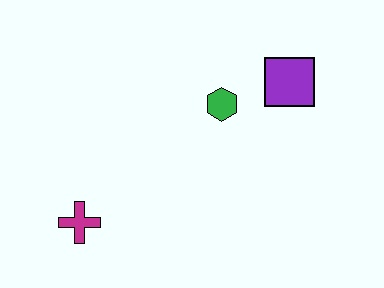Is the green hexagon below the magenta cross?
No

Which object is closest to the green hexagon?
The purple square is closest to the green hexagon.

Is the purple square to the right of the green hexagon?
Yes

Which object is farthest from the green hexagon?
The magenta cross is farthest from the green hexagon.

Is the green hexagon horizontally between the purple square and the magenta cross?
Yes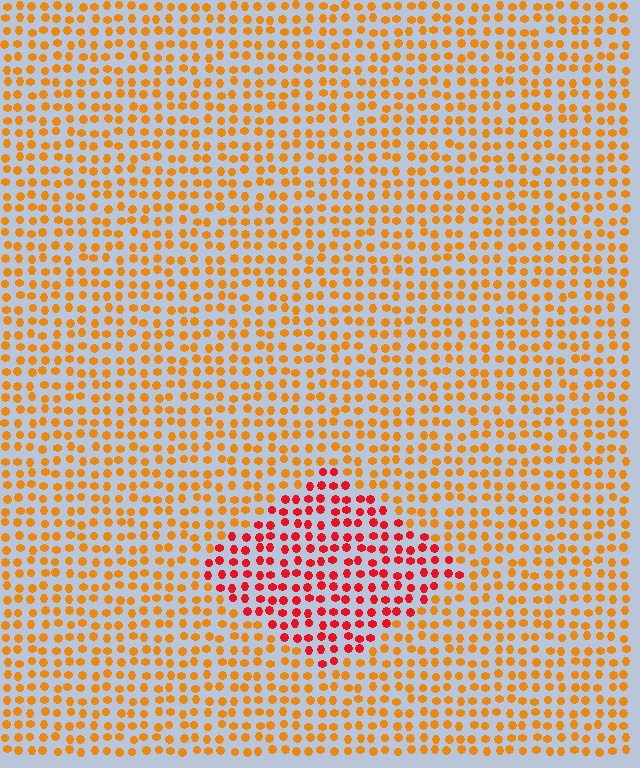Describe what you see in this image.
The image is filled with small orange elements in a uniform arrangement. A diamond-shaped region is visible where the elements are tinted to a slightly different hue, forming a subtle color boundary.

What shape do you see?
I see a diamond.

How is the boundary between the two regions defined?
The boundary is defined purely by a slight shift in hue (about 38 degrees). Spacing, size, and orientation are identical on both sides.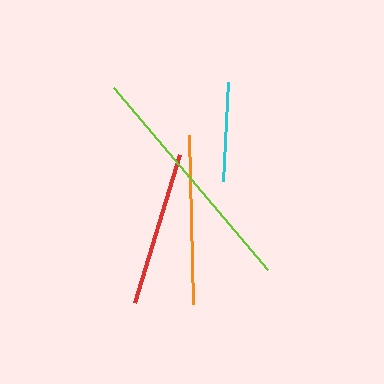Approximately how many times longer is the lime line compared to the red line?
The lime line is approximately 1.5 times the length of the red line.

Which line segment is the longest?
The lime line is the longest at approximately 238 pixels.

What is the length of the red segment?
The red segment is approximately 155 pixels long.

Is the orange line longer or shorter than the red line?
The orange line is longer than the red line.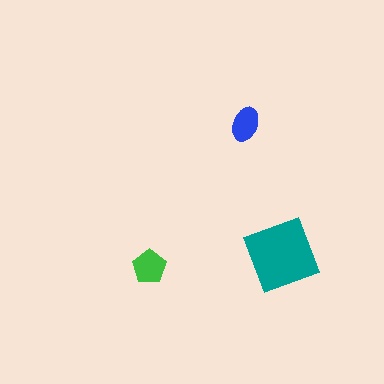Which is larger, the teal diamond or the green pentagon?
The teal diamond.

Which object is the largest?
The teal diamond.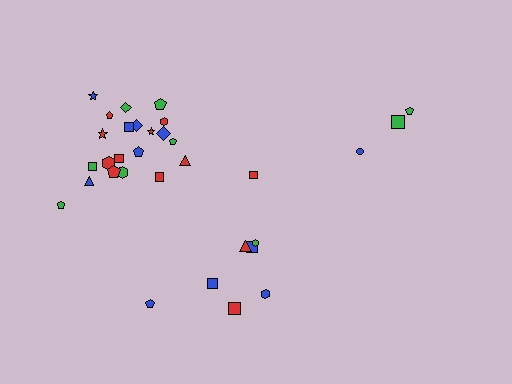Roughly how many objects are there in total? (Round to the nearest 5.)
Roughly 35 objects in total.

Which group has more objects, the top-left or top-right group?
The top-left group.